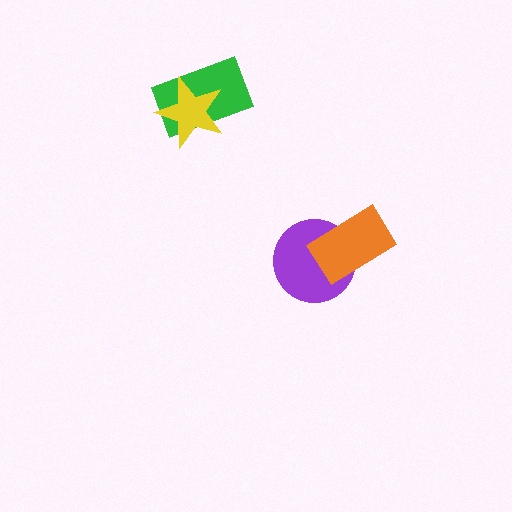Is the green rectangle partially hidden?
Yes, it is partially covered by another shape.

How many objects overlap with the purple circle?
1 object overlaps with the purple circle.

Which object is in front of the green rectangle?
The yellow star is in front of the green rectangle.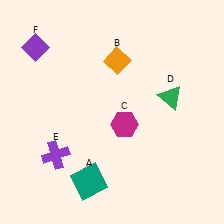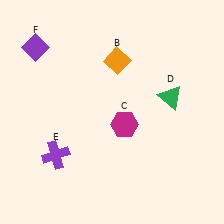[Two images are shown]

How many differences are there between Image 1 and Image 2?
There is 1 difference between the two images.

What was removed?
The teal square (A) was removed in Image 2.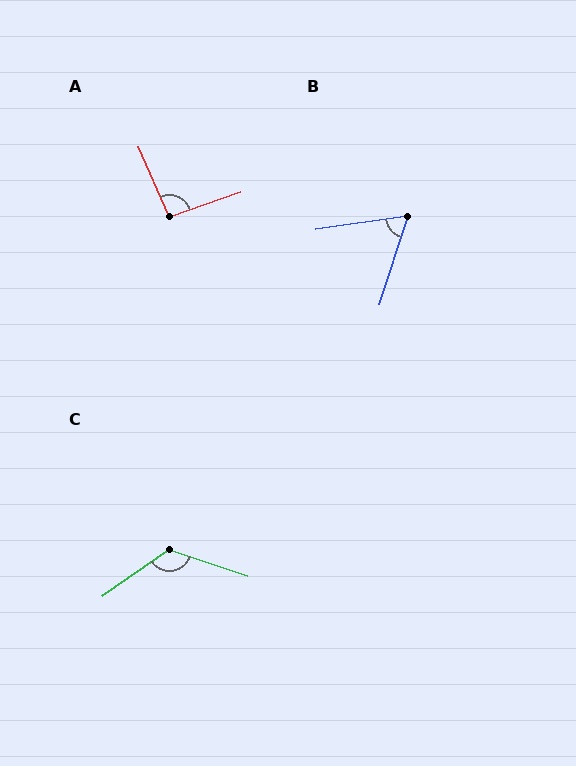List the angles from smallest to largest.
B (64°), A (94°), C (127°).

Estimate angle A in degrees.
Approximately 94 degrees.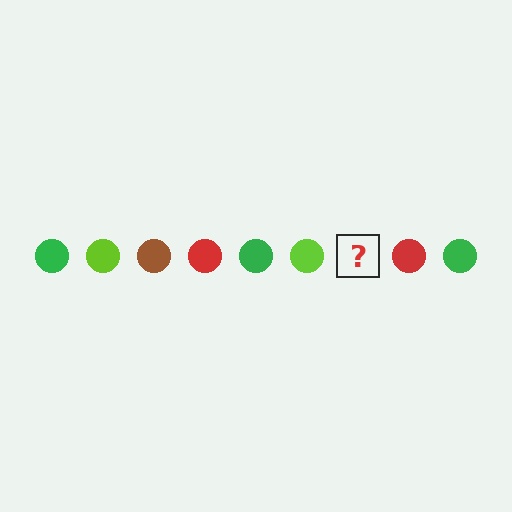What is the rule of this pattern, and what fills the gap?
The rule is that the pattern cycles through green, lime, brown, red circles. The gap should be filled with a brown circle.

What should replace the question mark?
The question mark should be replaced with a brown circle.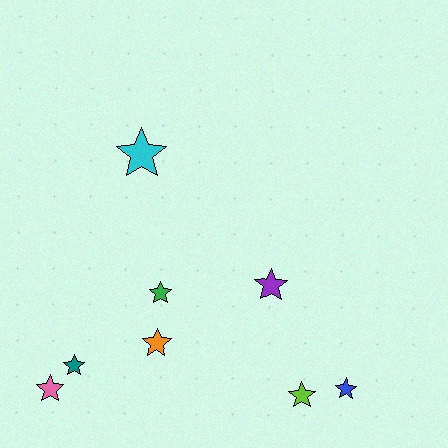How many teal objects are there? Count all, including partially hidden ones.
There is 1 teal object.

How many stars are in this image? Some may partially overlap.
There are 8 stars.